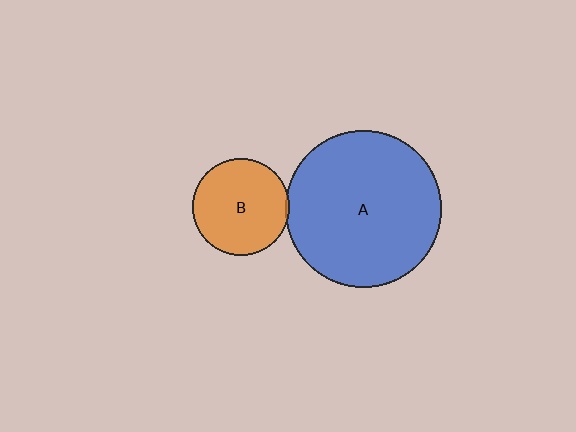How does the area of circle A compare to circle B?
Approximately 2.6 times.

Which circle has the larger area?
Circle A (blue).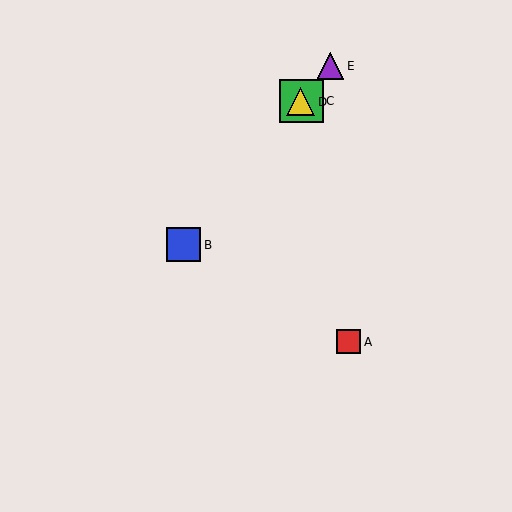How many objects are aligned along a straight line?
4 objects (B, C, D, E) are aligned along a straight line.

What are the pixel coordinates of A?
Object A is at (349, 342).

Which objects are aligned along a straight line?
Objects B, C, D, E are aligned along a straight line.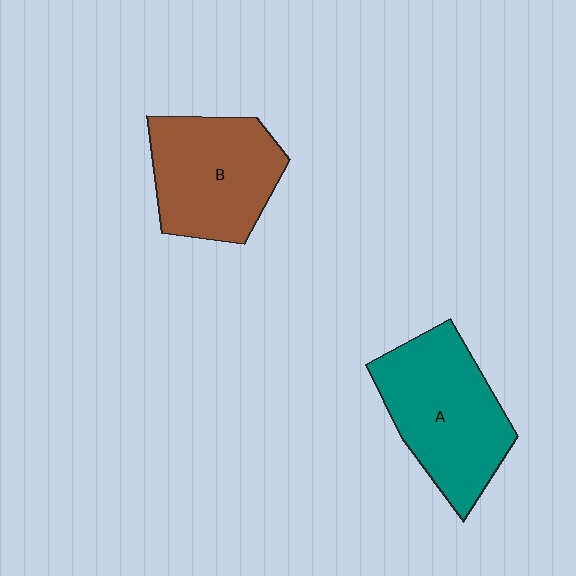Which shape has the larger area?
Shape A (teal).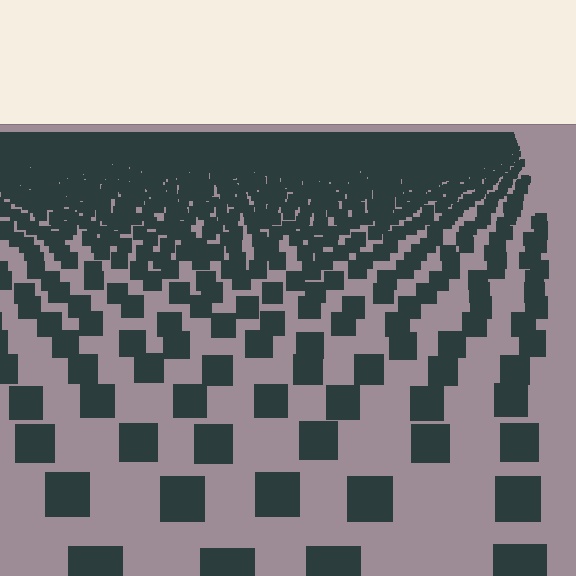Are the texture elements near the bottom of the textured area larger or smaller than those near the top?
Larger. Near the bottom, elements are closer to the viewer and appear at a bigger on-screen size.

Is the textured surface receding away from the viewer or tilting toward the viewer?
The surface is receding away from the viewer. Texture elements get smaller and denser toward the top.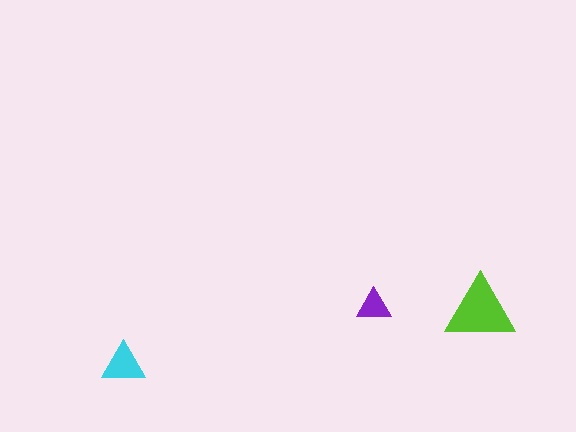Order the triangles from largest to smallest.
the lime one, the cyan one, the purple one.